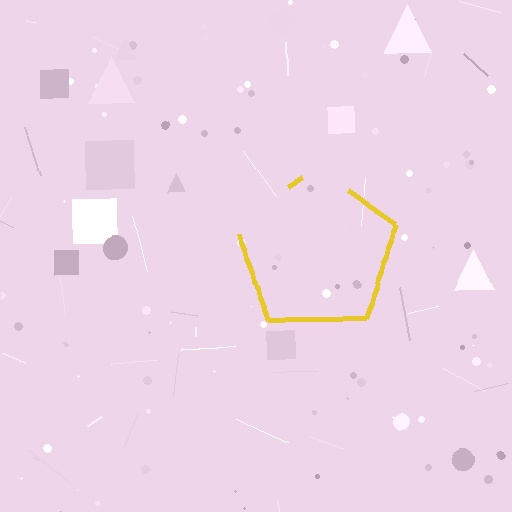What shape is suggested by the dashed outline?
The dashed outline suggests a pentagon.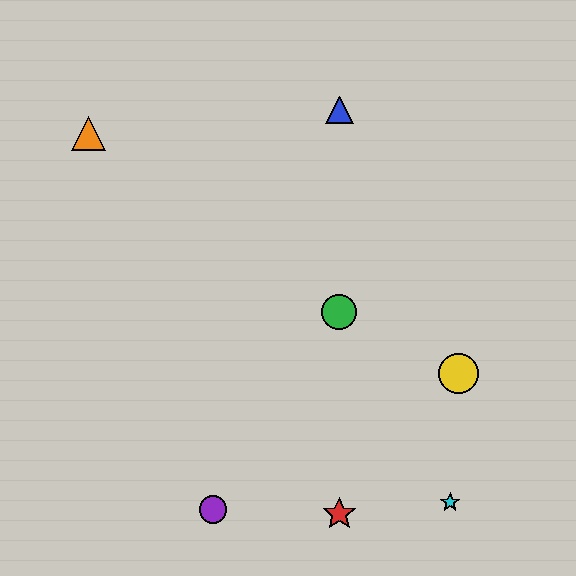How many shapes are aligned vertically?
3 shapes (the red star, the blue triangle, the green circle) are aligned vertically.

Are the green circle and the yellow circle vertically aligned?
No, the green circle is at x≈339 and the yellow circle is at x≈458.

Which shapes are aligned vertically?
The red star, the blue triangle, the green circle are aligned vertically.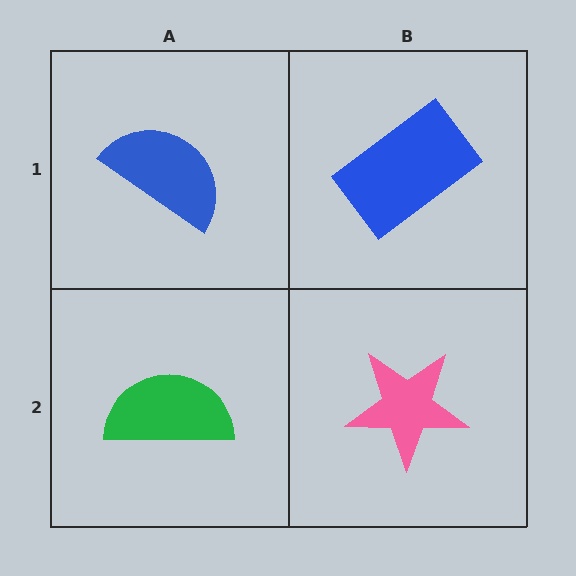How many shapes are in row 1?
2 shapes.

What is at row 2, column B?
A pink star.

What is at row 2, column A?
A green semicircle.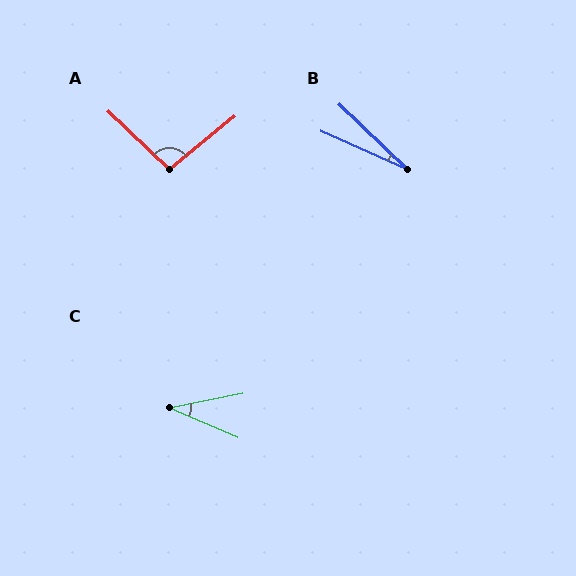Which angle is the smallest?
B, at approximately 20 degrees.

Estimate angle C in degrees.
Approximately 35 degrees.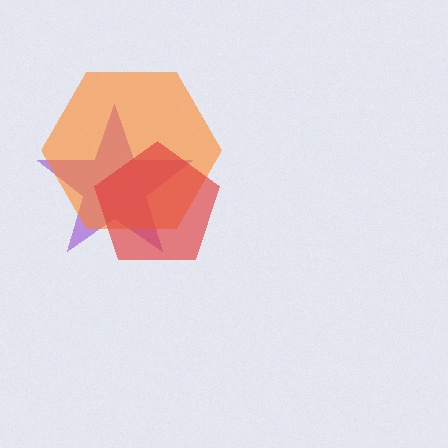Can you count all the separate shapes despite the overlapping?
Yes, there are 3 separate shapes.